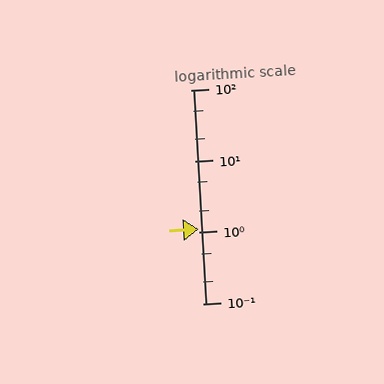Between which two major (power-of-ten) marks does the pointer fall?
The pointer is between 1 and 10.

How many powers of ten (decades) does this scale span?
The scale spans 3 decades, from 0.1 to 100.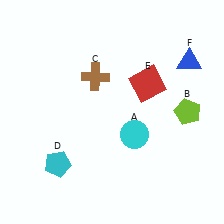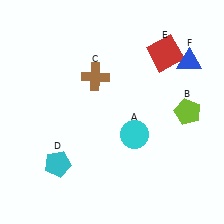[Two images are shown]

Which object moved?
The red square (E) moved up.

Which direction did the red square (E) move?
The red square (E) moved up.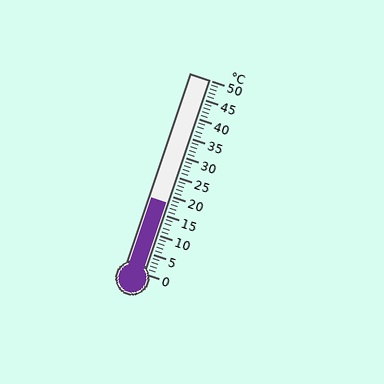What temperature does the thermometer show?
The thermometer shows approximately 18°C.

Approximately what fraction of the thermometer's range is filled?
The thermometer is filled to approximately 35% of its range.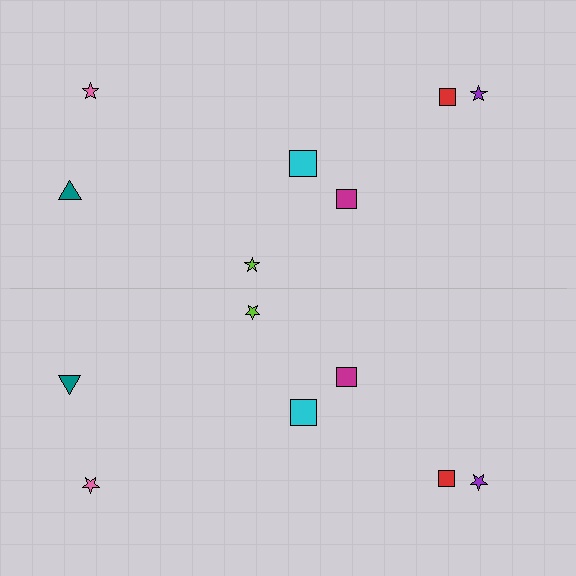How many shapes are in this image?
There are 14 shapes in this image.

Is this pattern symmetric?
Yes, this pattern has bilateral (reflection) symmetry.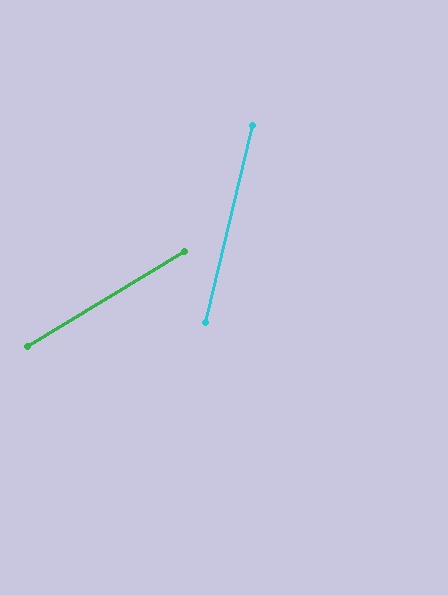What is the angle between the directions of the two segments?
Approximately 46 degrees.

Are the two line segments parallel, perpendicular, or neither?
Neither parallel nor perpendicular — they differ by about 46°.